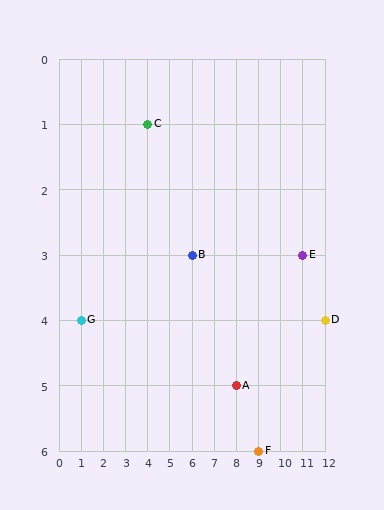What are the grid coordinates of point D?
Point D is at grid coordinates (12, 4).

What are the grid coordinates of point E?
Point E is at grid coordinates (11, 3).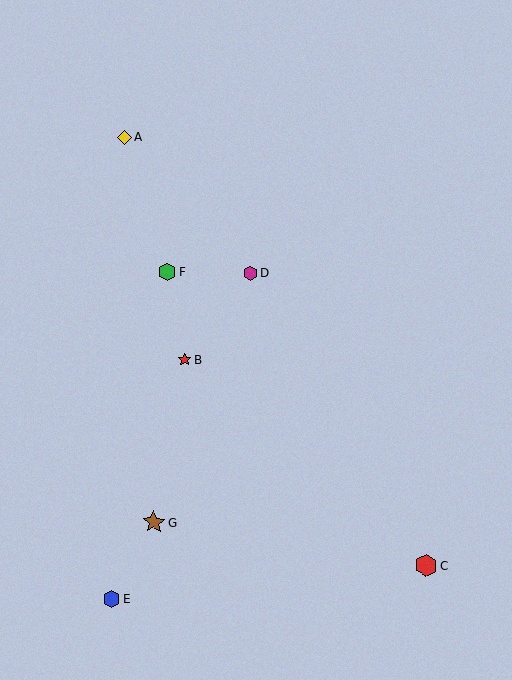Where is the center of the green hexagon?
The center of the green hexagon is at (167, 272).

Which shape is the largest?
The red hexagon (labeled C) is the largest.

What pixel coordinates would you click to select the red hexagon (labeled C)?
Click at (426, 565) to select the red hexagon C.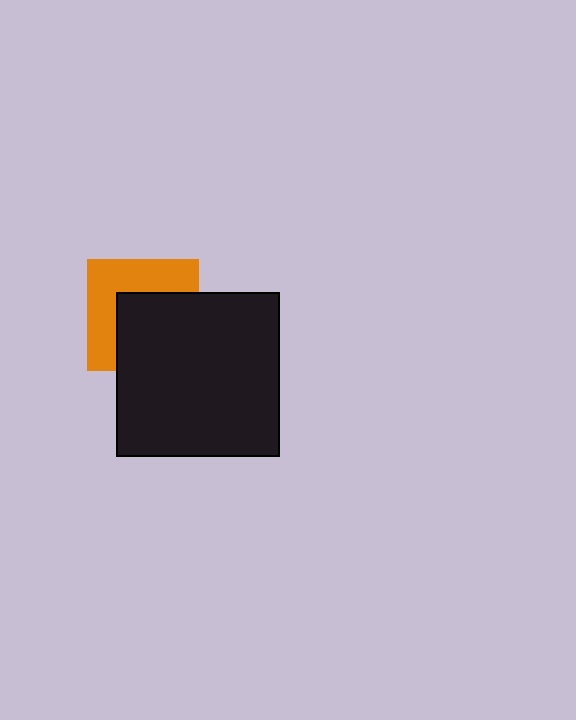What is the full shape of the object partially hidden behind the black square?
The partially hidden object is an orange square.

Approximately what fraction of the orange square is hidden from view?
Roughly 54% of the orange square is hidden behind the black square.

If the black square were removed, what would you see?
You would see the complete orange square.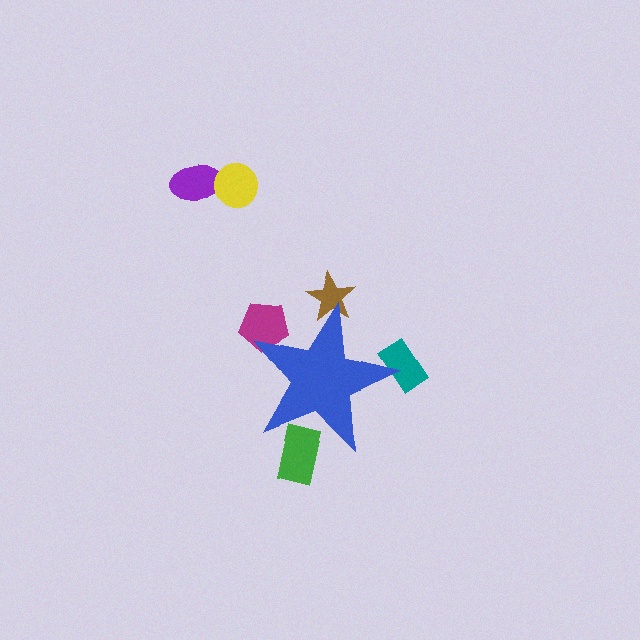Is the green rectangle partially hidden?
Yes, the green rectangle is partially hidden behind the blue star.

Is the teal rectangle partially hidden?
Yes, the teal rectangle is partially hidden behind the blue star.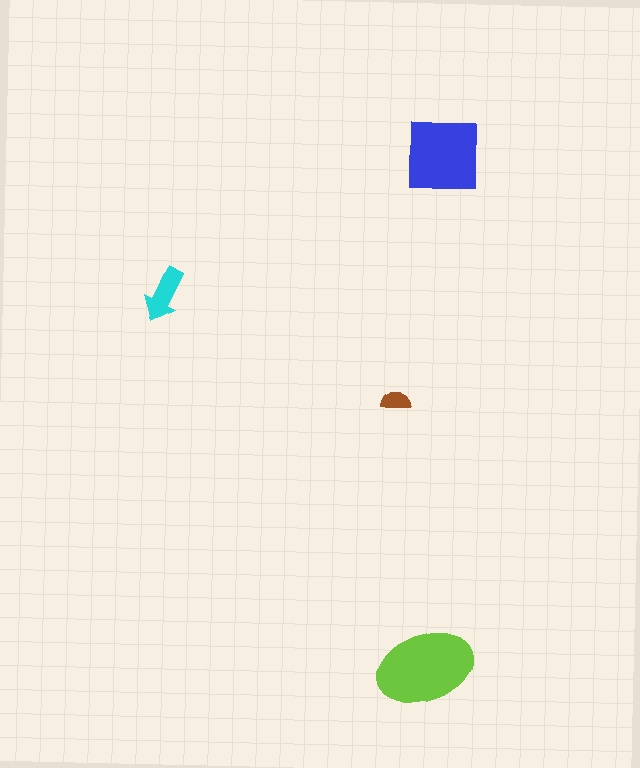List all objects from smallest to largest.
The brown semicircle, the cyan arrow, the blue square, the lime ellipse.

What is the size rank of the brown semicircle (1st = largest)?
4th.